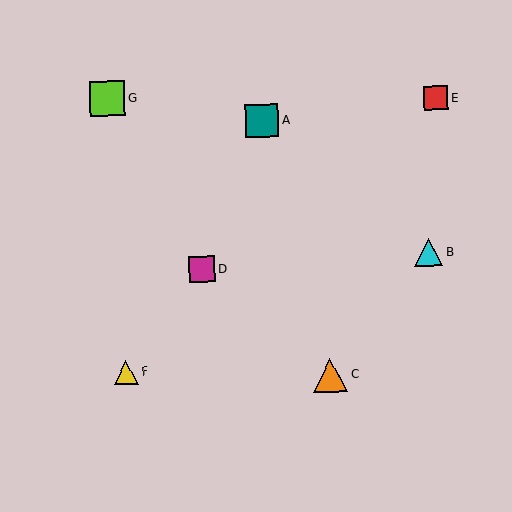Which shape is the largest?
The lime square (labeled G) is the largest.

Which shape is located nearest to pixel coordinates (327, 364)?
The orange triangle (labeled C) at (330, 375) is nearest to that location.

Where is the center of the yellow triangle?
The center of the yellow triangle is at (126, 372).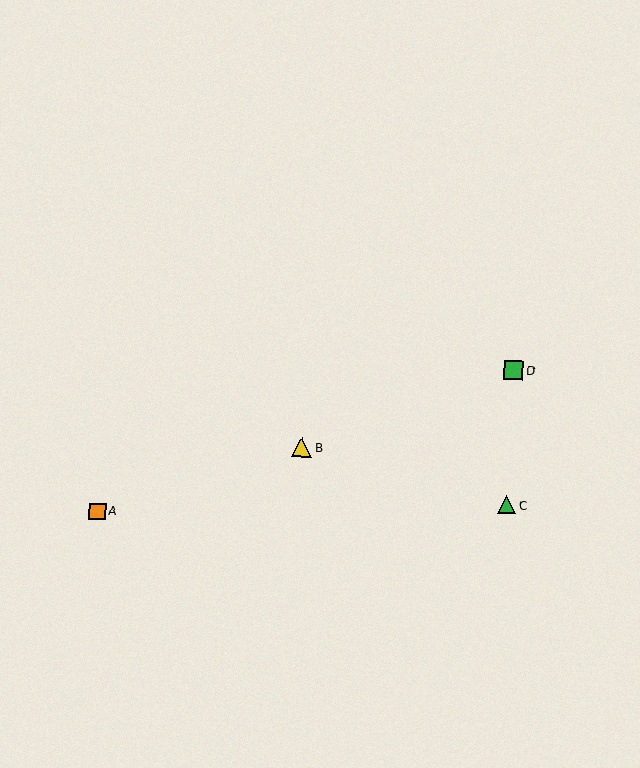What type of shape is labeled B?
Shape B is a yellow triangle.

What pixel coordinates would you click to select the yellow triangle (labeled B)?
Click at (302, 447) to select the yellow triangle B.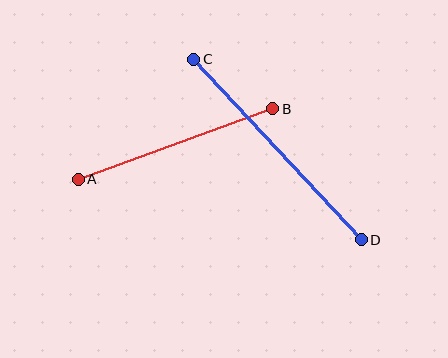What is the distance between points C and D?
The distance is approximately 246 pixels.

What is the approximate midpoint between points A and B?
The midpoint is at approximately (176, 144) pixels.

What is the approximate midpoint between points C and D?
The midpoint is at approximately (277, 150) pixels.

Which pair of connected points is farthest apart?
Points C and D are farthest apart.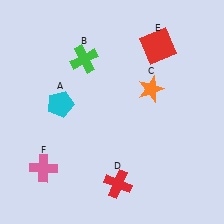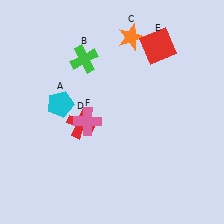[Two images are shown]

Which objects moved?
The objects that moved are: the orange star (C), the red cross (D), the pink cross (F).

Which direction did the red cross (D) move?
The red cross (D) moved up.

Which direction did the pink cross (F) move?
The pink cross (F) moved up.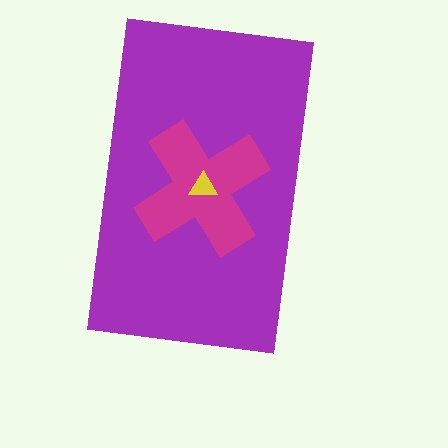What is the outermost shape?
The purple rectangle.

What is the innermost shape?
The yellow triangle.